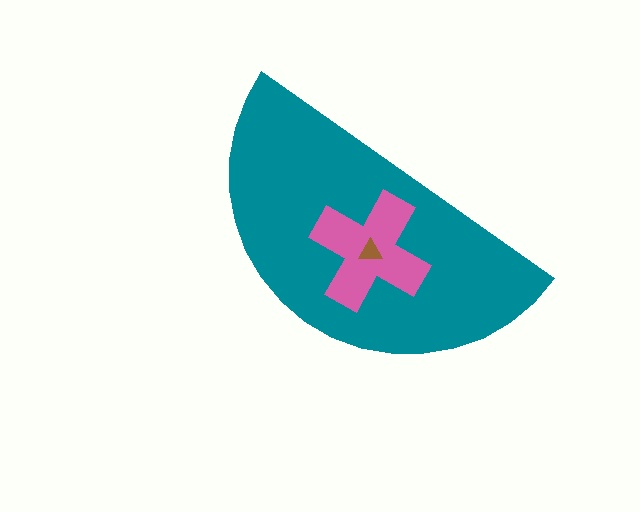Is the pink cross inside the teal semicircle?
Yes.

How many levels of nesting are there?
3.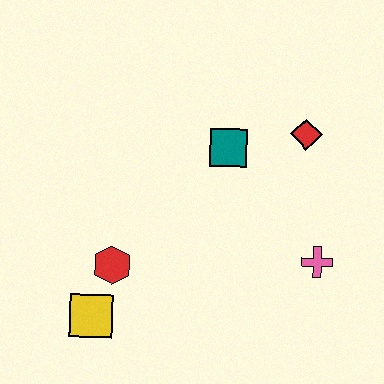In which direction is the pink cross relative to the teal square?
The pink cross is below the teal square.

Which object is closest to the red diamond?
The teal square is closest to the red diamond.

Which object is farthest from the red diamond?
The yellow square is farthest from the red diamond.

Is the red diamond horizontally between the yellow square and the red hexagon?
No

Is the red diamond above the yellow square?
Yes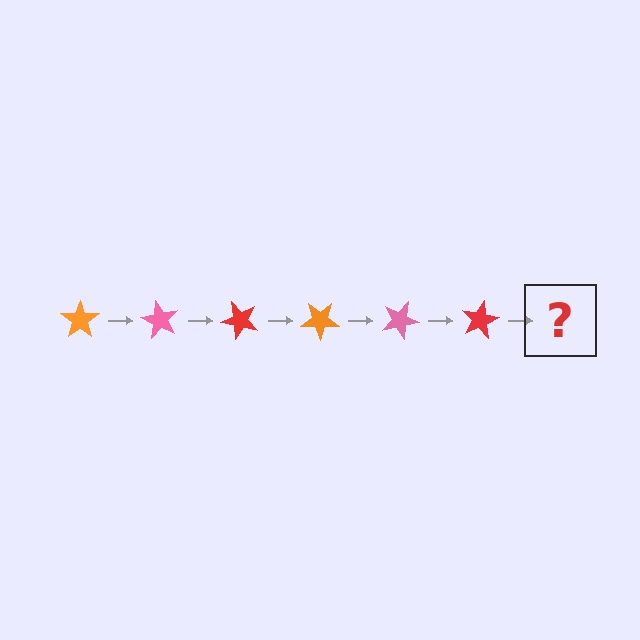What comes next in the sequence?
The next element should be an orange star, rotated 360 degrees from the start.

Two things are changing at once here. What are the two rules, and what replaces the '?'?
The two rules are that it rotates 60 degrees each step and the color cycles through orange, pink, and red. The '?' should be an orange star, rotated 360 degrees from the start.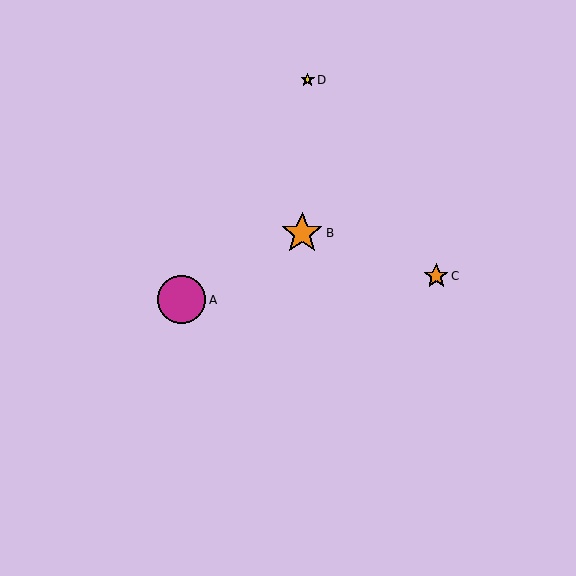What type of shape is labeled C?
Shape C is an orange star.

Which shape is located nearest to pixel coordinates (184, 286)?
The magenta circle (labeled A) at (181, 300) is nearest to that location.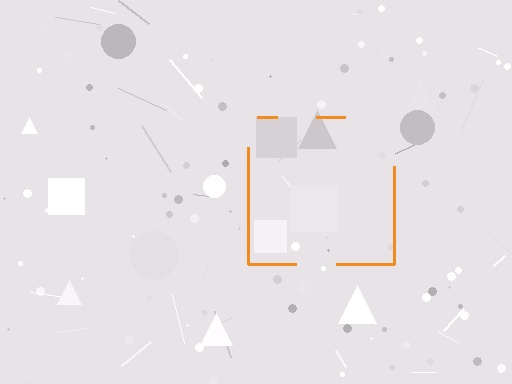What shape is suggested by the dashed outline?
The dashed outline suggests a square.